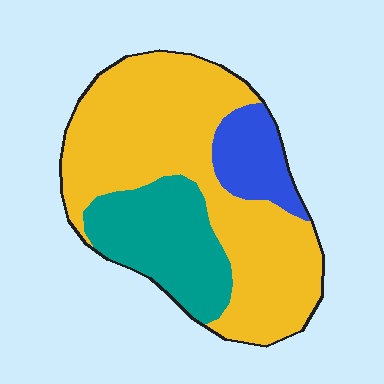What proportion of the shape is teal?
Teal covers 25% of the shape.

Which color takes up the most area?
Yellow, at roughly 65%.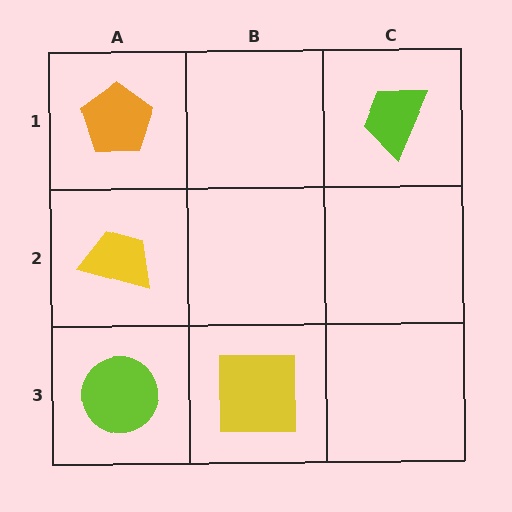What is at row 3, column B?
A yellow square.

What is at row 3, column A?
A lime circle.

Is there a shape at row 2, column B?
No, that cell is empty.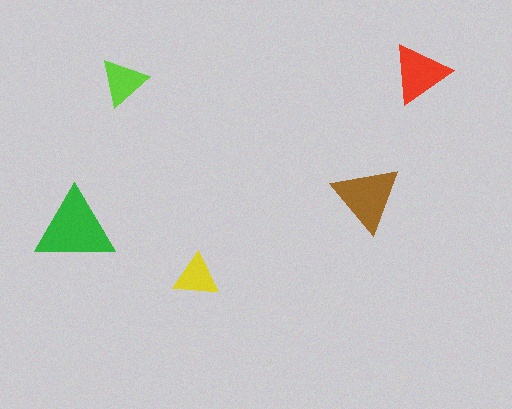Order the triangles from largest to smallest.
the green one, the brown one, the red one, the lime one, the yellow one.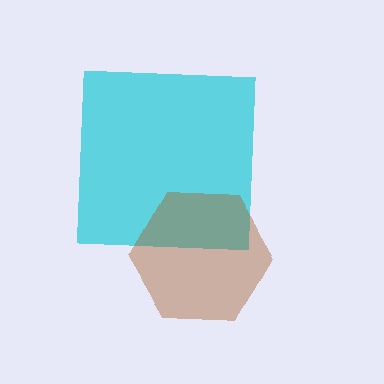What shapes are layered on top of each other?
The layered shapes are: a cyan square, a brown hexagon.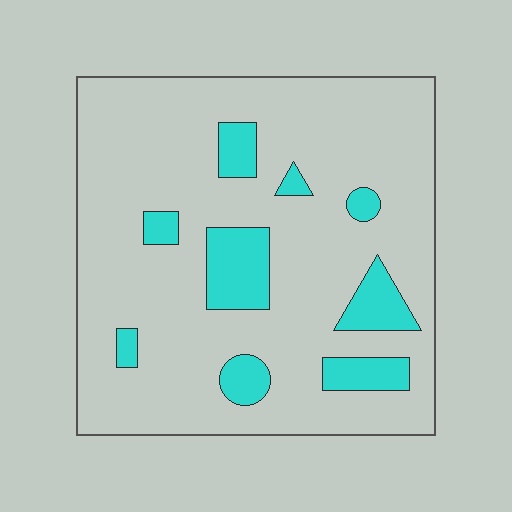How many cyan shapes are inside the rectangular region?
9.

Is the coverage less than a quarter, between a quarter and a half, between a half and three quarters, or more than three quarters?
Less than a quarter.